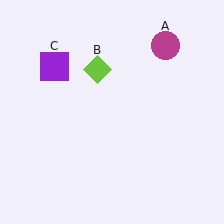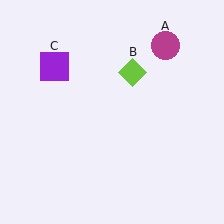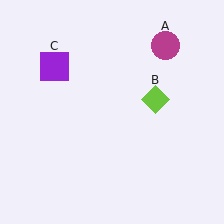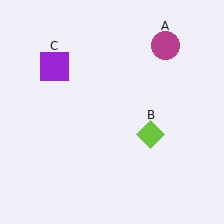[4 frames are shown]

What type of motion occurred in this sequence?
The lime diamond (object B) rotated clockwise around the center of the scene.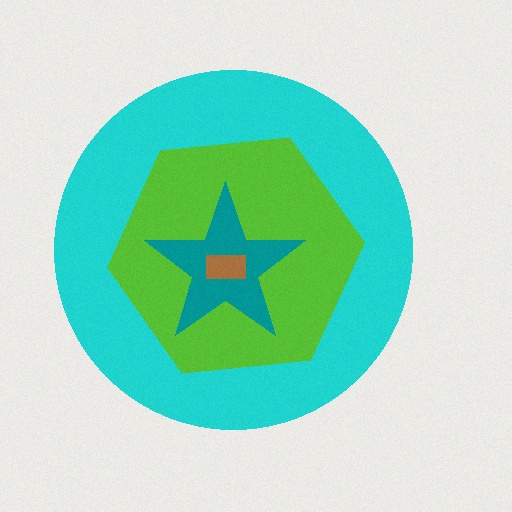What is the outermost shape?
The cyan circle.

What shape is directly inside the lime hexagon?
The teal star.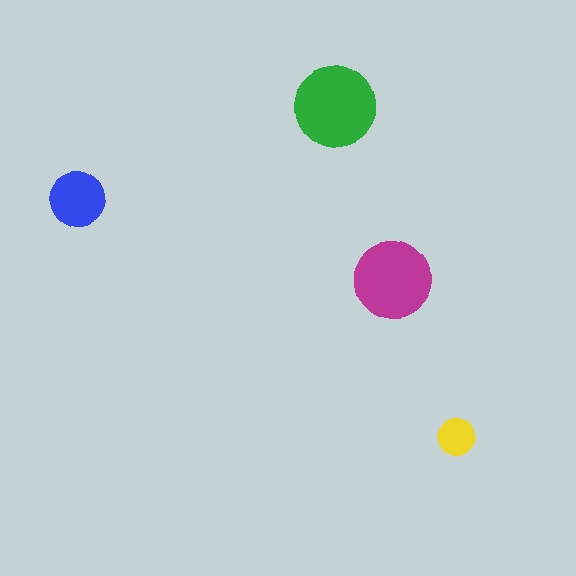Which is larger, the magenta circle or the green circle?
The green one.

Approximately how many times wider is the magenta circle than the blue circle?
About 1.5 times wider.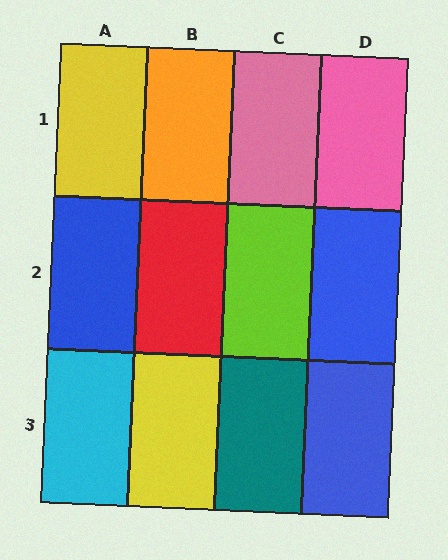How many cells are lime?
1 cell is lime.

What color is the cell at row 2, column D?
Blue.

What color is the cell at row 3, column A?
Cyan.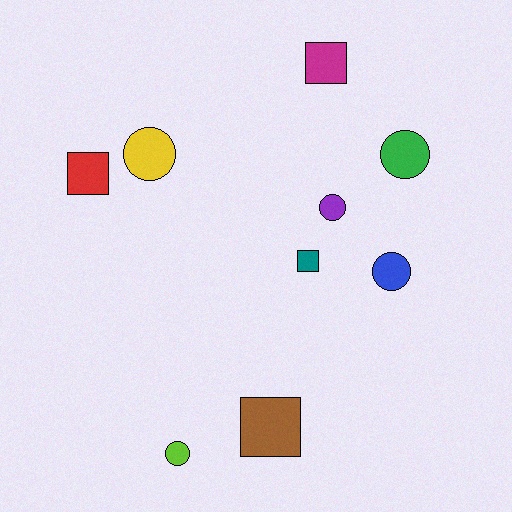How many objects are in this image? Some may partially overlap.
There are 9 objects.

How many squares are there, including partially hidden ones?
There are 4 squares.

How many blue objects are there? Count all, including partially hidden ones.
There is 1 blue object.